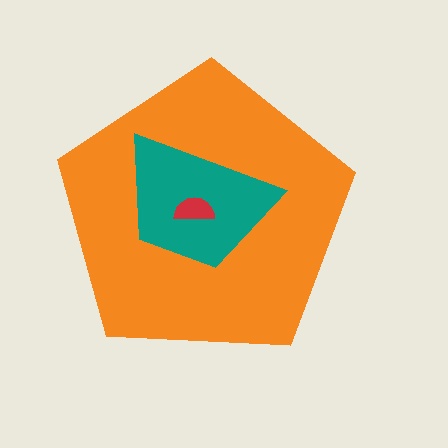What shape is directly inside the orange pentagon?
The teal trapezoid.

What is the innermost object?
The red semicircle.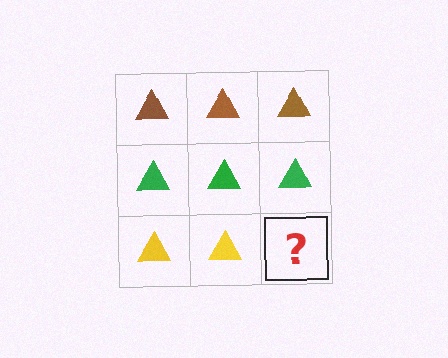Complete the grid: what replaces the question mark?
The question mark should be replaced with a yellow triangle.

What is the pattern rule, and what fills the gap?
The rule is that each row has a consistent color. The gap should be filled with a yellow triangle.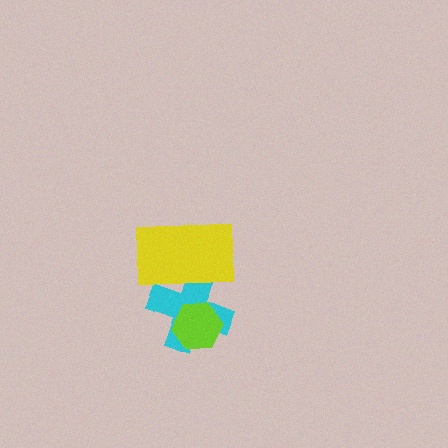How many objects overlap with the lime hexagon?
1 object overlaps with the lime hexagon.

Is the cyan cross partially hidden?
Yes, it is partially covered by another shape.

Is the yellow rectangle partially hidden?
No, no other shape covers it.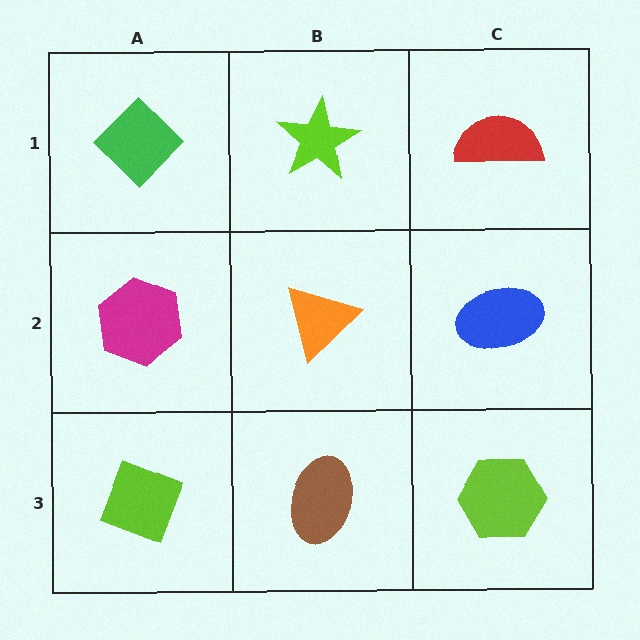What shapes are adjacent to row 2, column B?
A lime star (row 1, column B), a brown ellipse (row 3, column B), a magenta hexagon (row 2, column A), a blue ellipse (row 2, column C).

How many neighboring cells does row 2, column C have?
3.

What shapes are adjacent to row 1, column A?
A magenta hexagon (row 2, column A), a lime star (row 1, column B).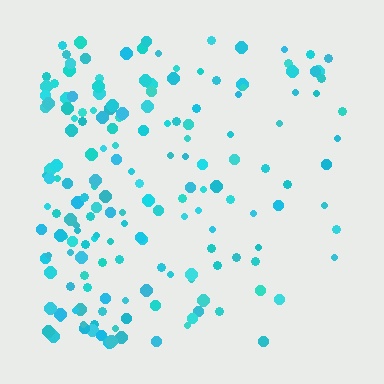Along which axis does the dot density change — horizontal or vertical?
Horizontal.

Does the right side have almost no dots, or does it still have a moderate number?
Still a moderate number, just noticeably fewer than the left.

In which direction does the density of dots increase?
From right to left, with the left side densest.